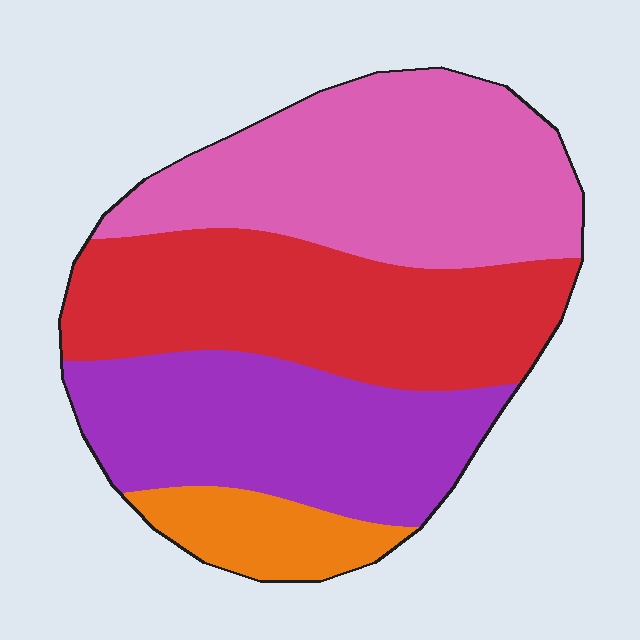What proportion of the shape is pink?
Pink takes up between a quarter and a half of the shape.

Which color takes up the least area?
Orange, at roughly 10%.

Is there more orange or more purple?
Purple.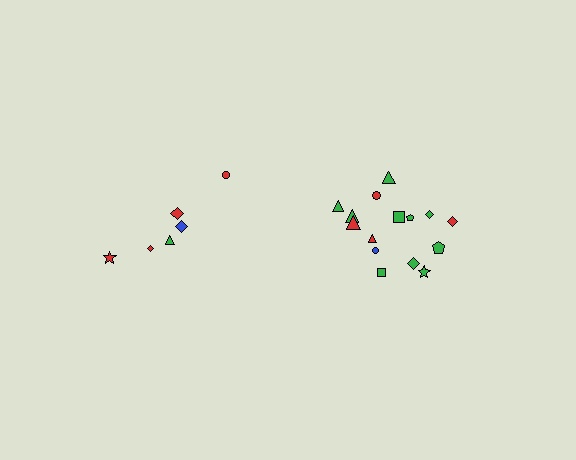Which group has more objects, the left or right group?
The right group.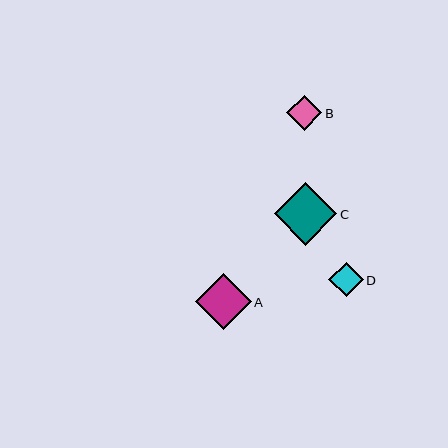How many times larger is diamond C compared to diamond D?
Diamond C is approximately 1.8 times the size of diamond D.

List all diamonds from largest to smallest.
From largest to smallest: C, A, B, D.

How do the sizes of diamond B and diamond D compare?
Diamond B and diamond D are approximately the same size.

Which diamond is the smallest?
Diamond D is the smallest with a size of approximately 34 pixels.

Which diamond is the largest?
Diamond C is the largest with a size of approximately 62 pixels.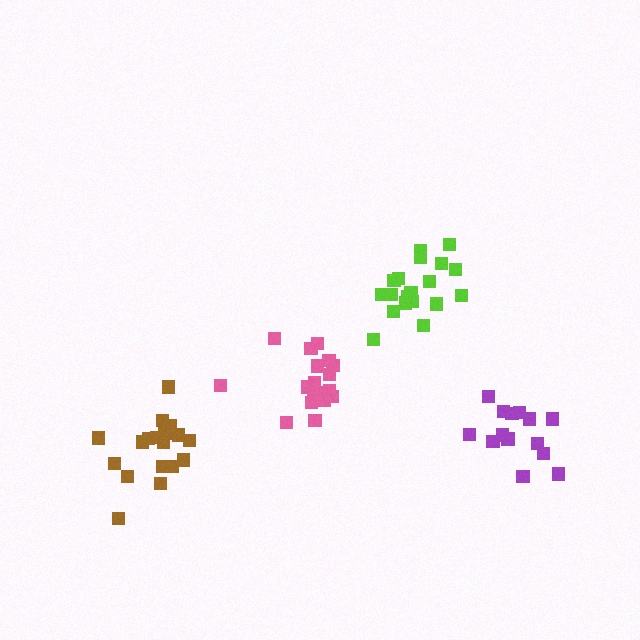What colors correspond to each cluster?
The clusters are colored: pink, lime, purple, brown.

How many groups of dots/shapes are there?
There are 4 groups.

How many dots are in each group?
Group 1: 19 dots, Group 2: 19 dots, Group 3: 14 dots, Group 4: 20 dots (72 total).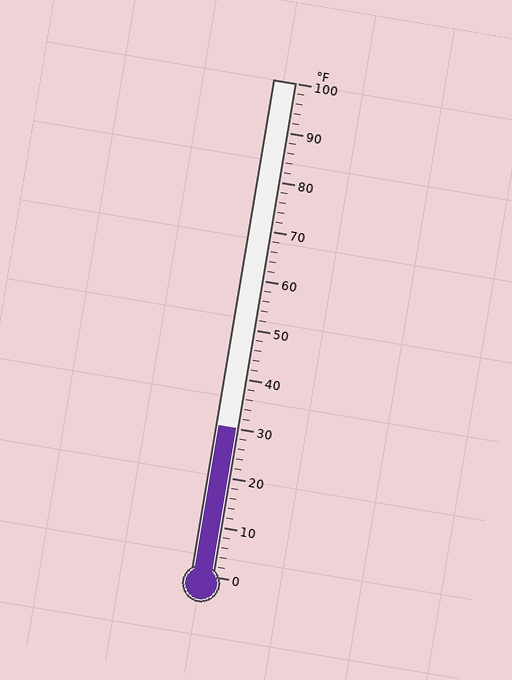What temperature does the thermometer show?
The thermometer shows approximately 30°F.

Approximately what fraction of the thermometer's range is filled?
The thermometer is filled to approximately 30% of its range.